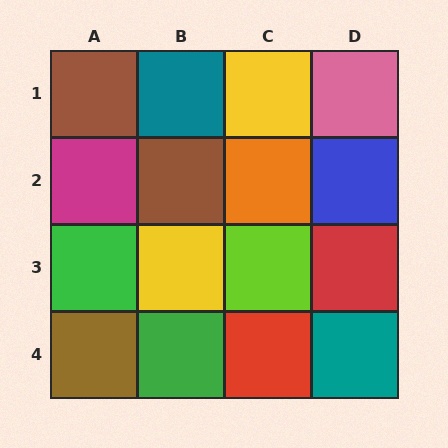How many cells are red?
2 cells are red.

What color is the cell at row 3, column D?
Red.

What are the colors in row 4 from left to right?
Brown, green, red, teal.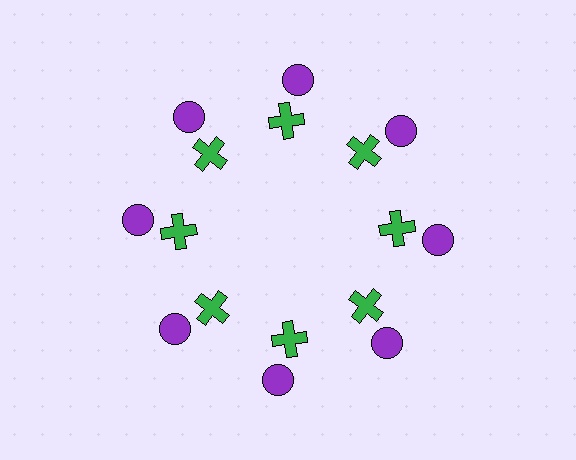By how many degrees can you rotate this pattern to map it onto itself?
The pattern maps onto itself every 45 degrees of rotation.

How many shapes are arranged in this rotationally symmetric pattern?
There are 16 shapes, arranged in 8 groups of 2.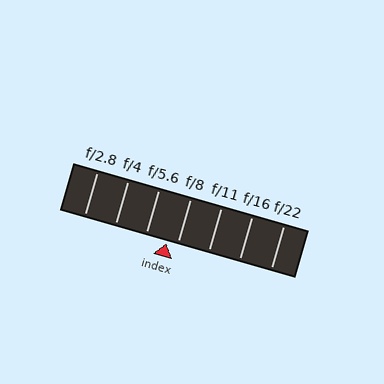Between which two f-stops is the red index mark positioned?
The index mark is between f/5.6 and f/8.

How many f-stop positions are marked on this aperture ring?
There are 7 f-stop positions marked.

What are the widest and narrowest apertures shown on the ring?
The widest aperture shown is f/2.8 and the narrowest is f/22.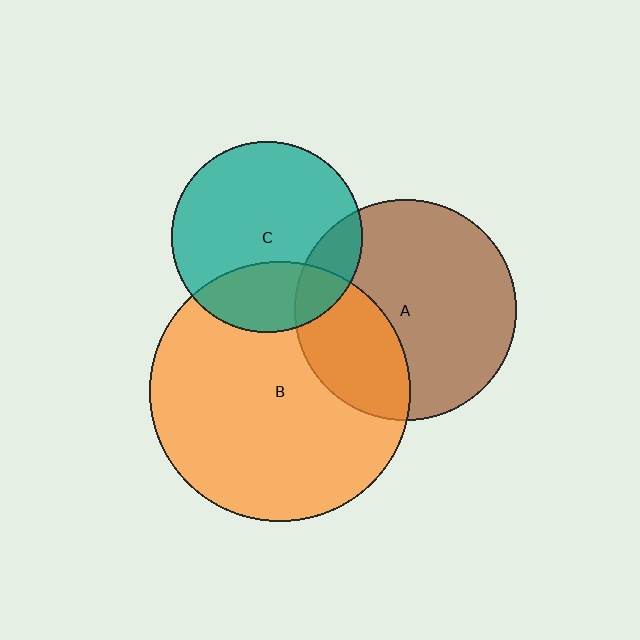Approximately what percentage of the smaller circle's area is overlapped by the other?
Approximately 30%.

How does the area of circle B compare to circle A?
Approximately 1.4 times.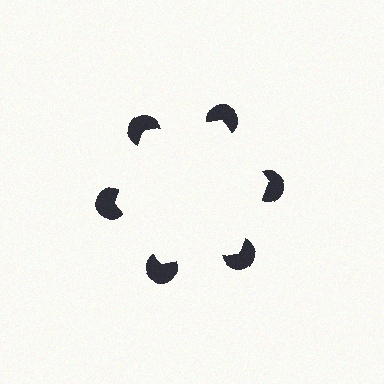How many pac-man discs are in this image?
There are 6 — one at each vertex of the illusory hexagon.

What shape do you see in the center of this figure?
An illusory hexagon — its edges are inferred from the aligned wedge cuts in the pac-man discs, not physically drawn.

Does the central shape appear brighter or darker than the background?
It typically appears slightly brighter than the background, even though no actual brightness change is drawn.